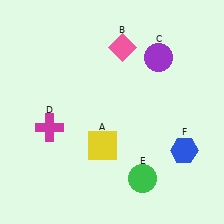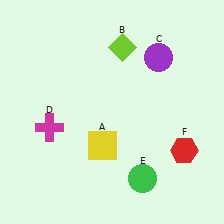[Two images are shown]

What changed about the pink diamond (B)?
In Image 1, B is pink. In Image 2, it changed to lime.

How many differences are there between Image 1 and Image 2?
There are 2 differences between the two images.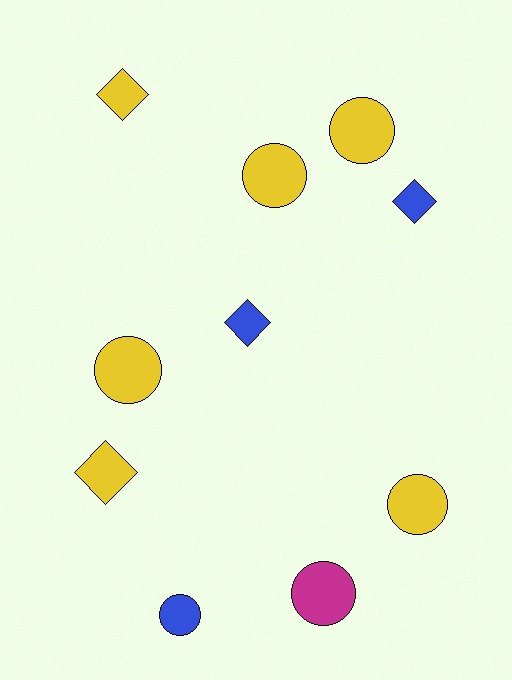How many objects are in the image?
There are 10 objects.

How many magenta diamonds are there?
There are no magenta diamonds.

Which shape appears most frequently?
Circle, with 6 objects.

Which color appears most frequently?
Yellow, with 6 objects.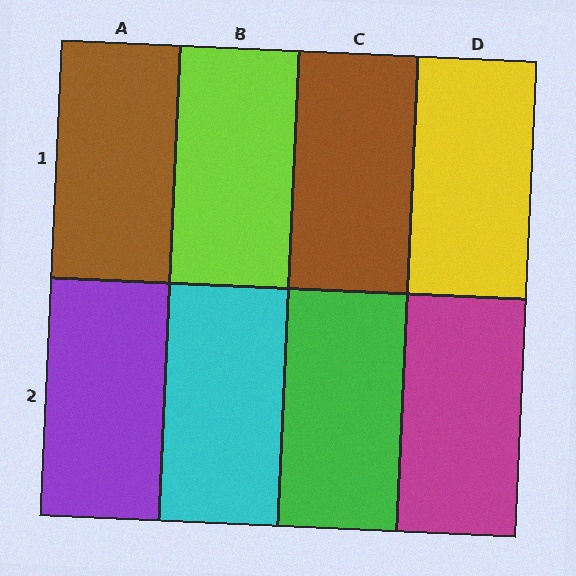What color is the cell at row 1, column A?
Brown.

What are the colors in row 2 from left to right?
Purple, cyan, green, magenta.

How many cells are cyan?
1 cell is cyan.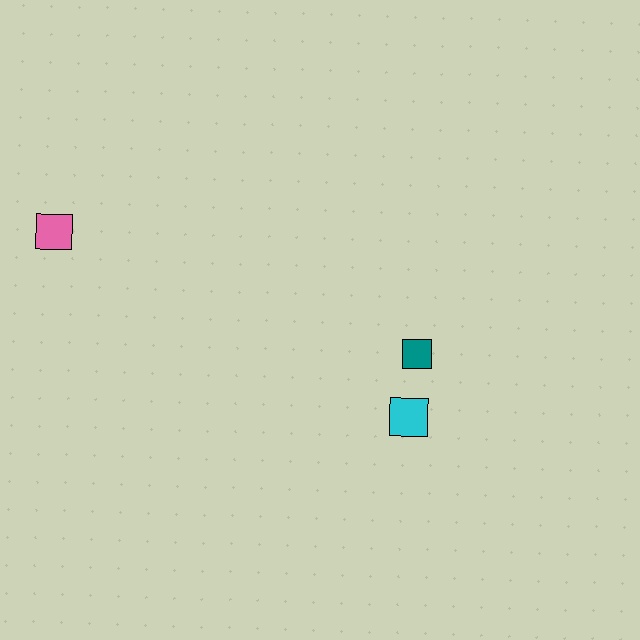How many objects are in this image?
There are 3 objects.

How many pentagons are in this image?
There are no pentagons.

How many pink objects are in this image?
There is 1 pink object.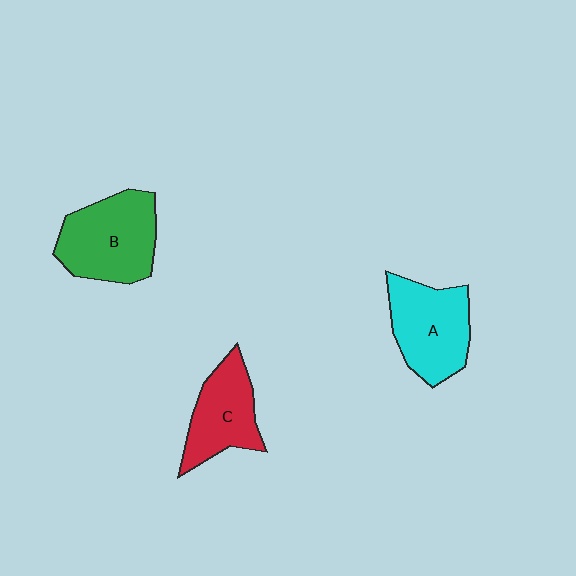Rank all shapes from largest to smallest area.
From largest to smallest: B (green), A (cyan), C (red).